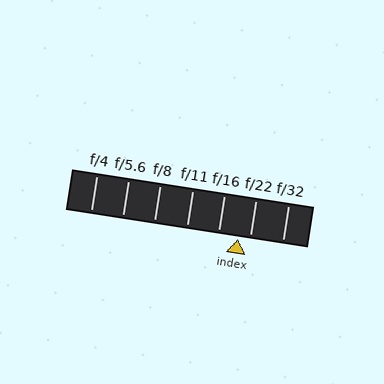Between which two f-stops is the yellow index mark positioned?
The index mark is between f/16 and f/22.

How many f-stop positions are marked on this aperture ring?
There are 7 f-stop positions marked.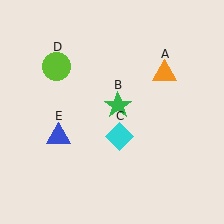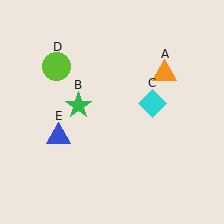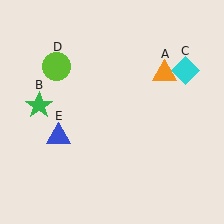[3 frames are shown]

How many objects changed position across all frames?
2 objects changed position: green star (object B), cyan diamond (object C).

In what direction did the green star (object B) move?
The green star (object B) moved left.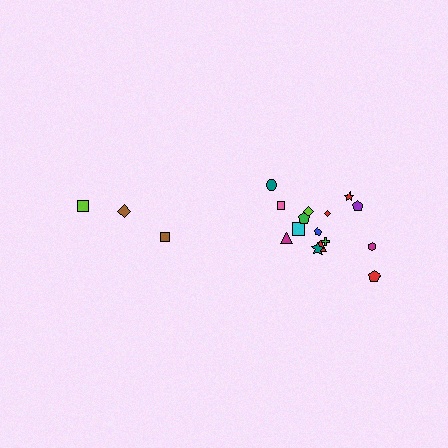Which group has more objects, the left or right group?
The right group.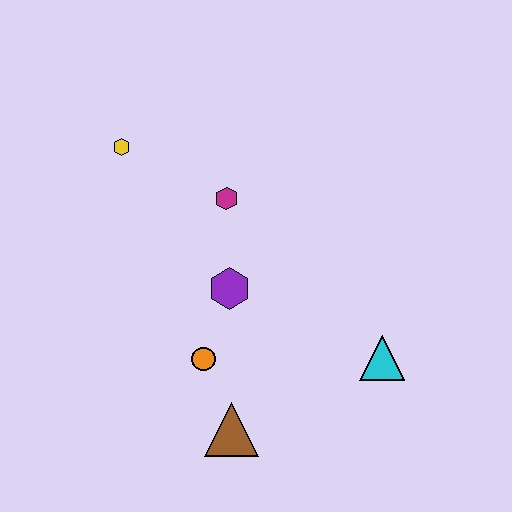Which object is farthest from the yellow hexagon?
The cyan triangle is farthest from the yellow hexagon.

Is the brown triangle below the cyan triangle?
Yes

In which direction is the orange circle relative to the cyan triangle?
The orange circle is to the left of the cyan triangle.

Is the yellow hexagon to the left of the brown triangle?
Yes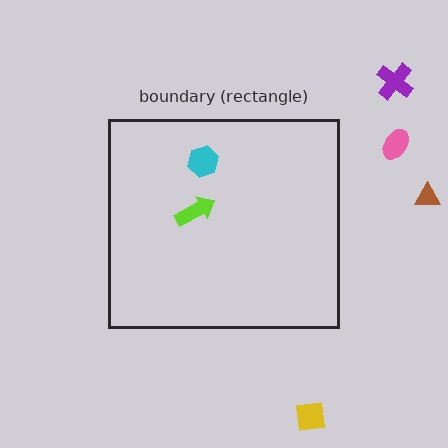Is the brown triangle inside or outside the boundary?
Outside.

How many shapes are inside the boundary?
2 inside, 4 outside.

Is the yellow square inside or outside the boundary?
Outside.